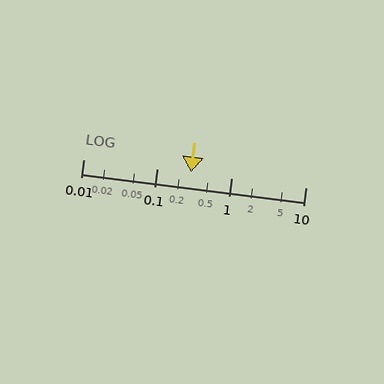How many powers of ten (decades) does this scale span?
The scale spans 3 decades, from 0.01 to 10.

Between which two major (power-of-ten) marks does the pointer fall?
The pointer is between 0.1 and 1.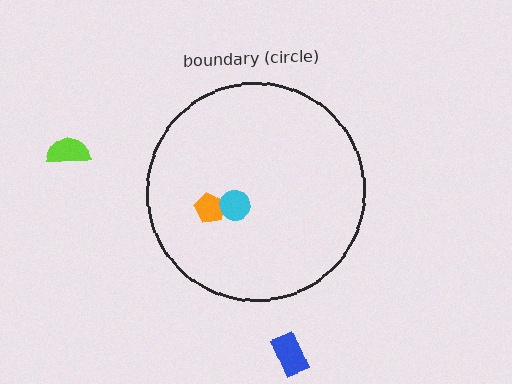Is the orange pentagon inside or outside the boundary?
Inside.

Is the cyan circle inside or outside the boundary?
Inside.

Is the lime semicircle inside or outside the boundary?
Outside.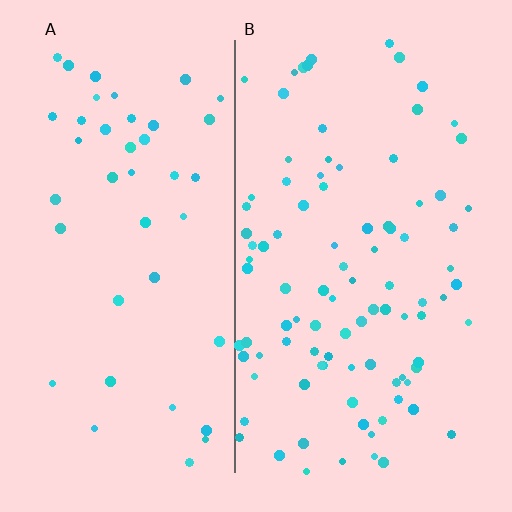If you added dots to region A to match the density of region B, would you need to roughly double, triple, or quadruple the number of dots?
Approximately double.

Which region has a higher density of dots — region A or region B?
B (the right).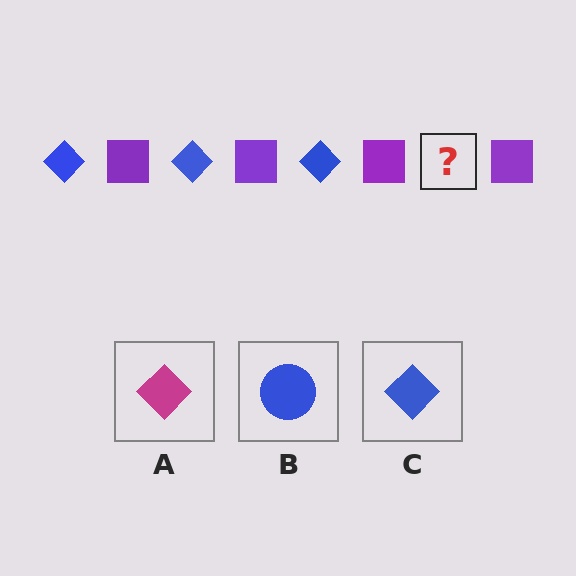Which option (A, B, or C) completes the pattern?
C.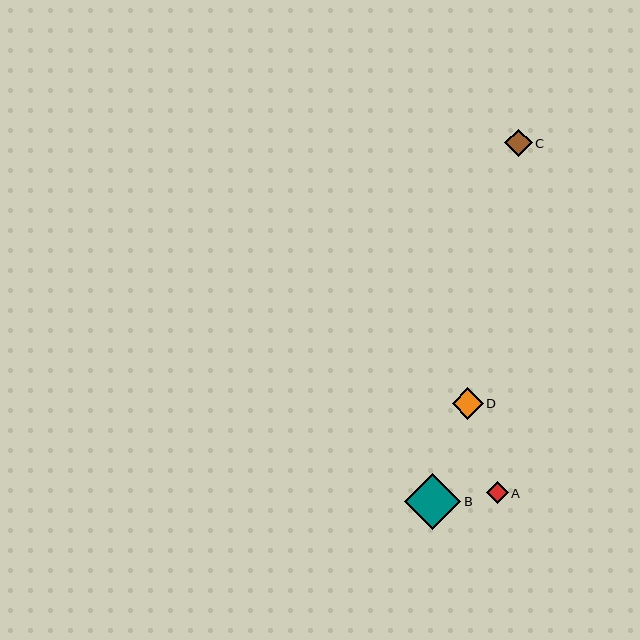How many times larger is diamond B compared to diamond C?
Diamond B is approximately 2.0 times the size of diamond C.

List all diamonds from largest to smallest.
From largest to smallest: B, D, C, A.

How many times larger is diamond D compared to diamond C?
Diamond D is approximately 1.1 times the size of diamond C.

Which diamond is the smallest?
Diamond A is the smallest with a size of approximately 22 pixels.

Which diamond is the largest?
Diamond B is the largest with a size of approximately 56 pixels.